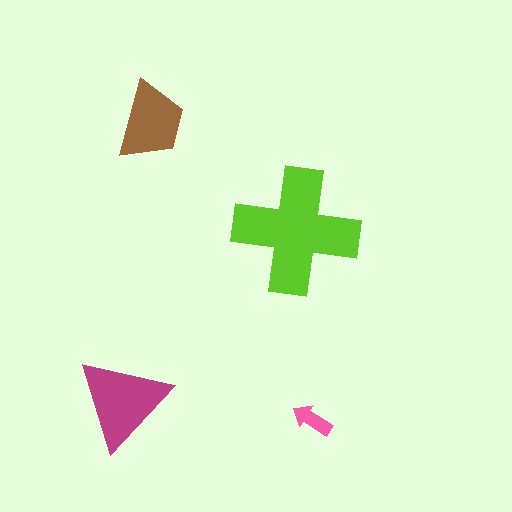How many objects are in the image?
There are 4 objects in the image.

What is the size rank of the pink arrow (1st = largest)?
4th.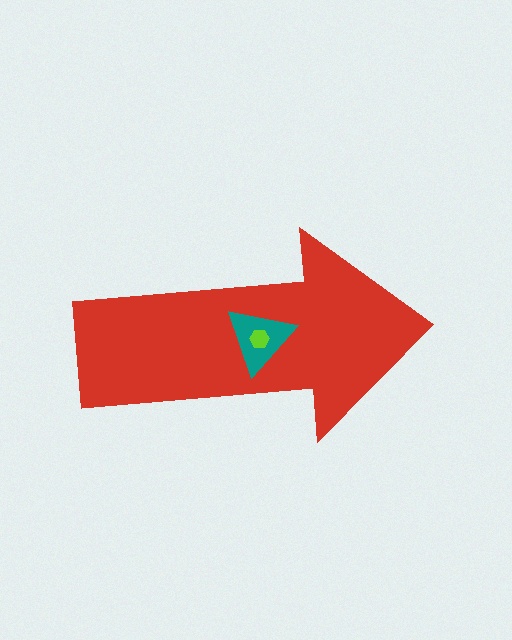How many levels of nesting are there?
3.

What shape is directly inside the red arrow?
The teal triangle.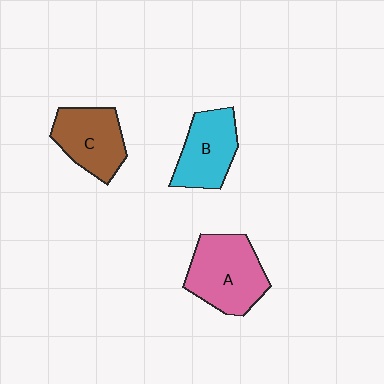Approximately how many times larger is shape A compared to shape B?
Approximately 1.3 times.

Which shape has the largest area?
Shape A (pink).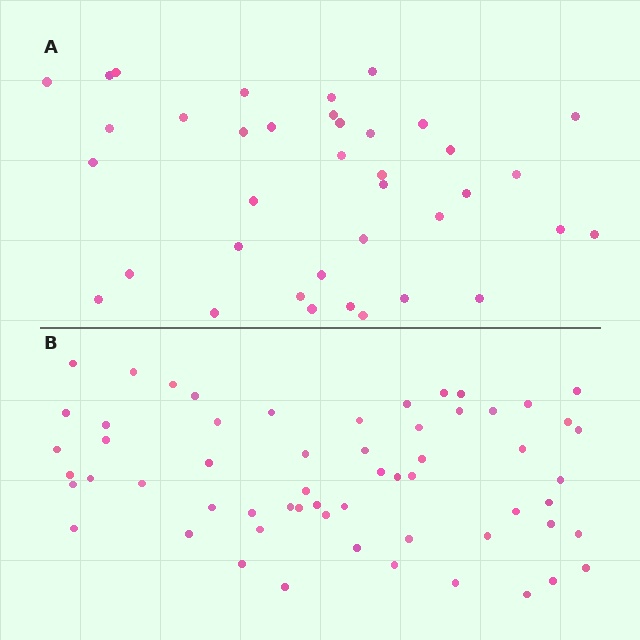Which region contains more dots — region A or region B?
Region B (the bottom region) has more dots.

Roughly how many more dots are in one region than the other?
Region B has approximately 20 more dots than region A.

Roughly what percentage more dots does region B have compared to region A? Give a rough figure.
About 55% more.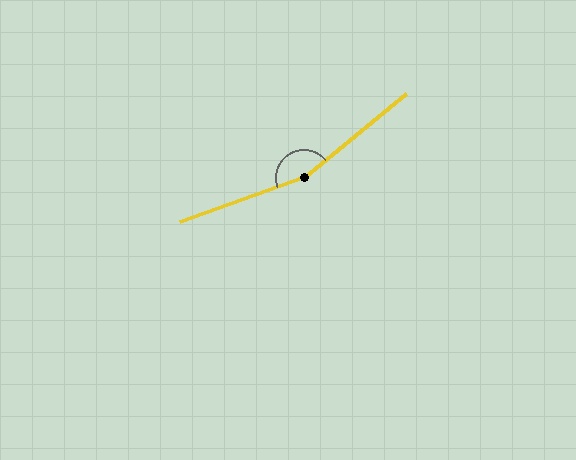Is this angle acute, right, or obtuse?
It is obtuse.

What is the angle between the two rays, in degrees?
Approximately 160 degrees.